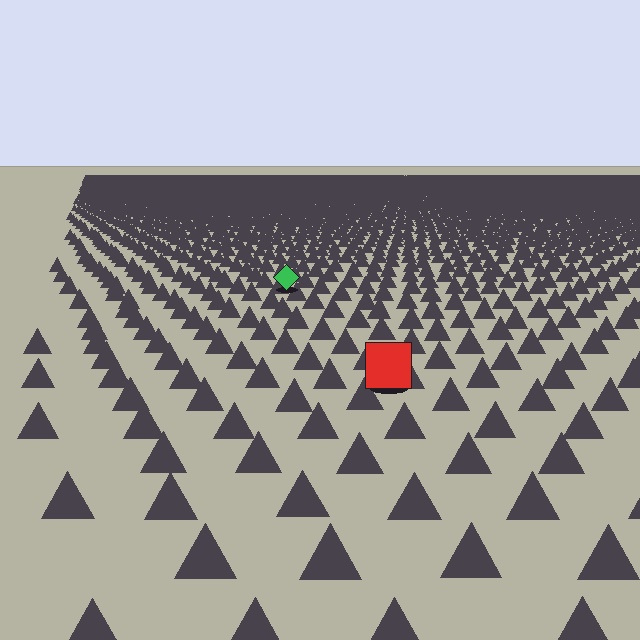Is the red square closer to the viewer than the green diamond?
Yes. The red square is closer — you can tell from the texture gradient: the ground texture is coarser near it.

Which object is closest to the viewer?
The red square is closest. The texture marks near it are larger and more spread out.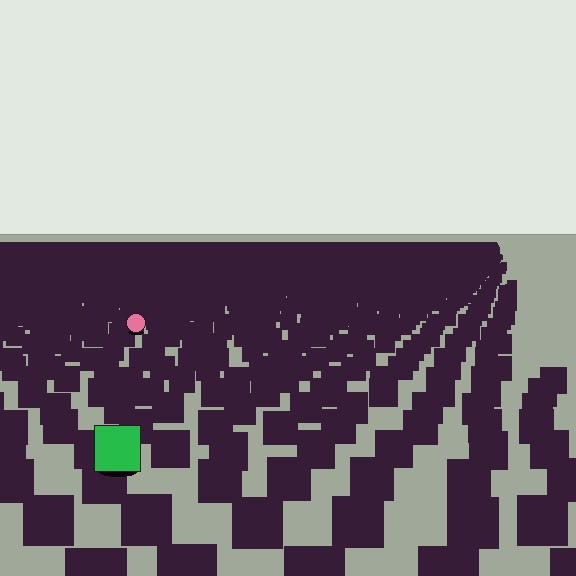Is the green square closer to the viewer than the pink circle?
Yes. The green square is closer — you can tell from the texture gradient: the ground texture is coarser near it.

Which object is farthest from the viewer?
The pink circle is farthest from the viewer. It appears smaller and the ground texture around it is denser.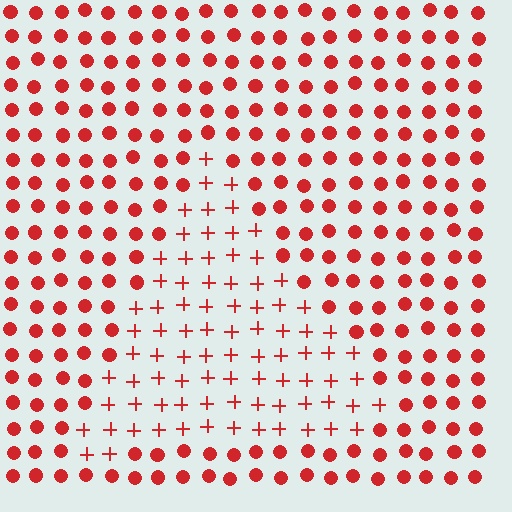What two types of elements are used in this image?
The image uses plus signs inside the triangle region and circles outside it.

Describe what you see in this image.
The image is filled with small red elements arranged in a uniform grid. A triangle-shaped region contains plus signs, while the surrounding area contains circles. The boundary is defined purely by the change in element shape.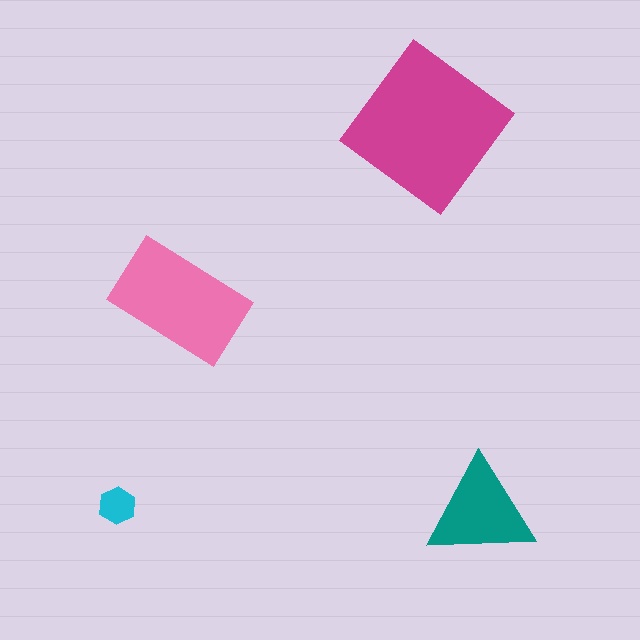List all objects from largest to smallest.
The magenta diamond, the pink rectangle, the teal triangle, the cyan hexagon.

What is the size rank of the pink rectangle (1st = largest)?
2nd.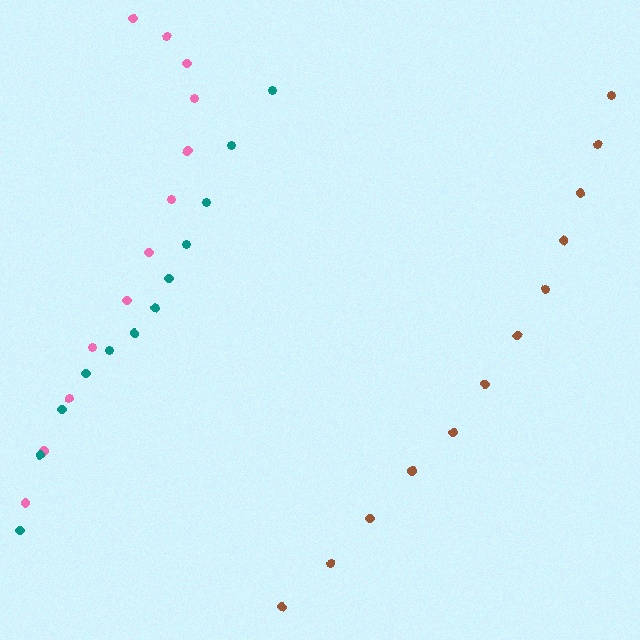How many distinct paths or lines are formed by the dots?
There are 3 distinct paths.